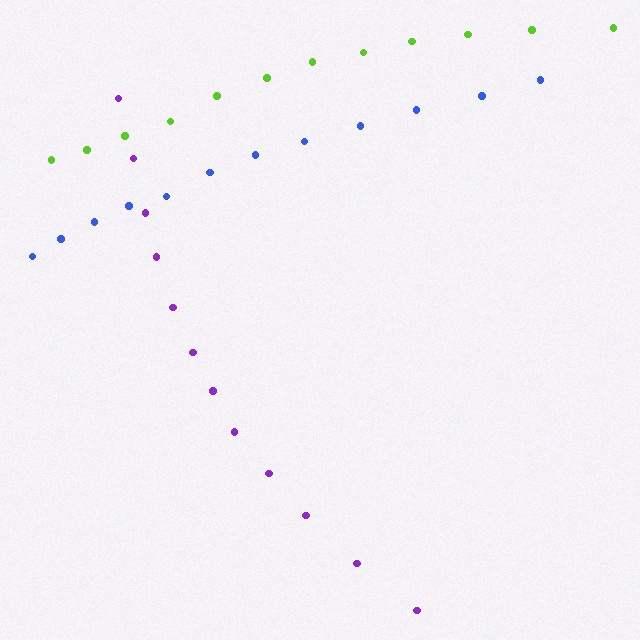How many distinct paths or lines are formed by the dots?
There are 3 distinct paths.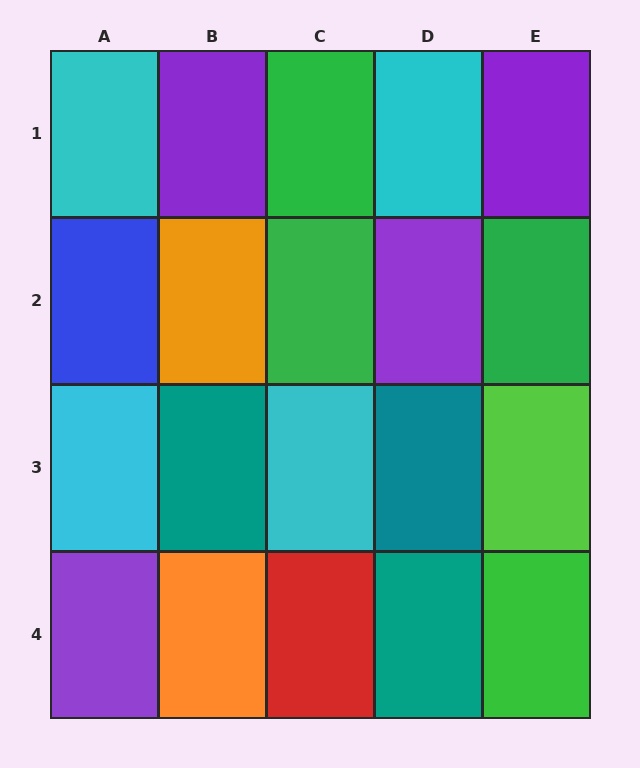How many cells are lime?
1 cell is lime.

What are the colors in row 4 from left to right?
Purple, orange, red, teal, green.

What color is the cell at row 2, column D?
Purple.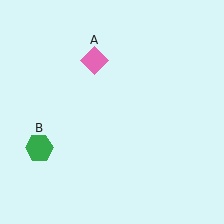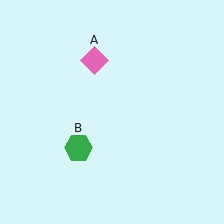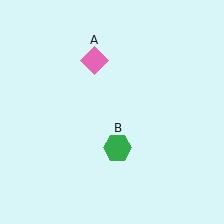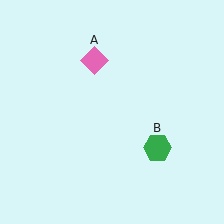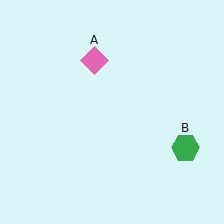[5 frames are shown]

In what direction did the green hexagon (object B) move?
The green hexagon (object B) moved right.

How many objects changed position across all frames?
1 object changed position: green hexagon (object B).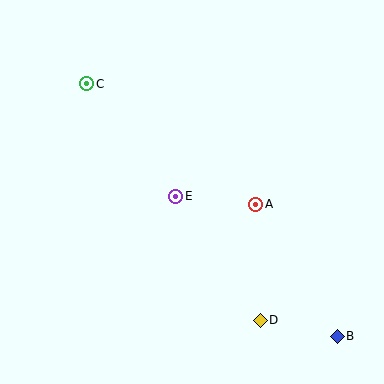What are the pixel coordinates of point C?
Point C is at (87, 84).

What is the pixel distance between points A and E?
The distance between A and E is 80 pixels.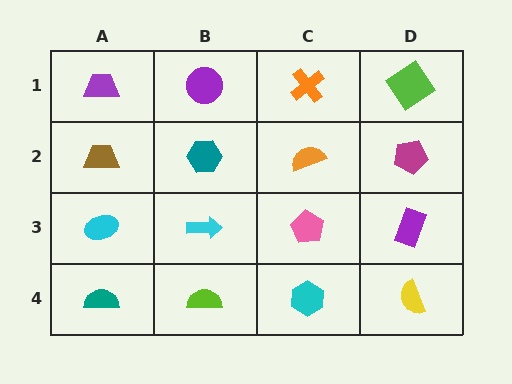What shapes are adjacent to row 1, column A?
A brown trapezoid (row 2, column A), a purple circle (row 1, column B).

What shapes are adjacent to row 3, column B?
A teal hexagon (row 2, column B), a lime semicircle (row 4, column B), a cyan ellipse (row 3, column A), a pink pentagon (row 3, column C).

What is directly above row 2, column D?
A lime diamond.